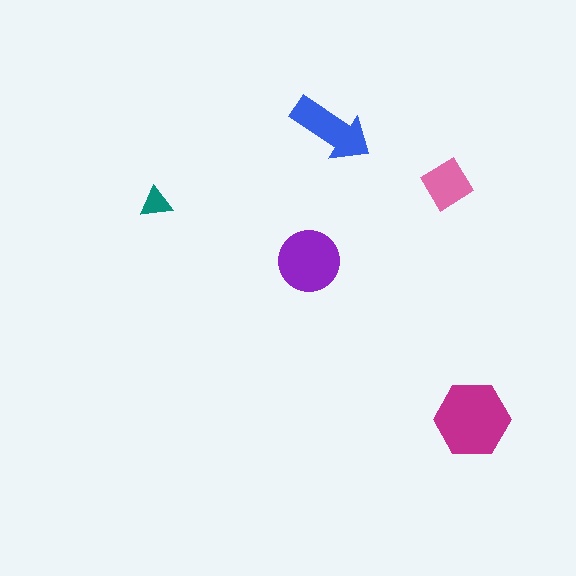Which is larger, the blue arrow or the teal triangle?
The blue arrow.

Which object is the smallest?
The teal triangle.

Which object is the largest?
The magenta hexagon.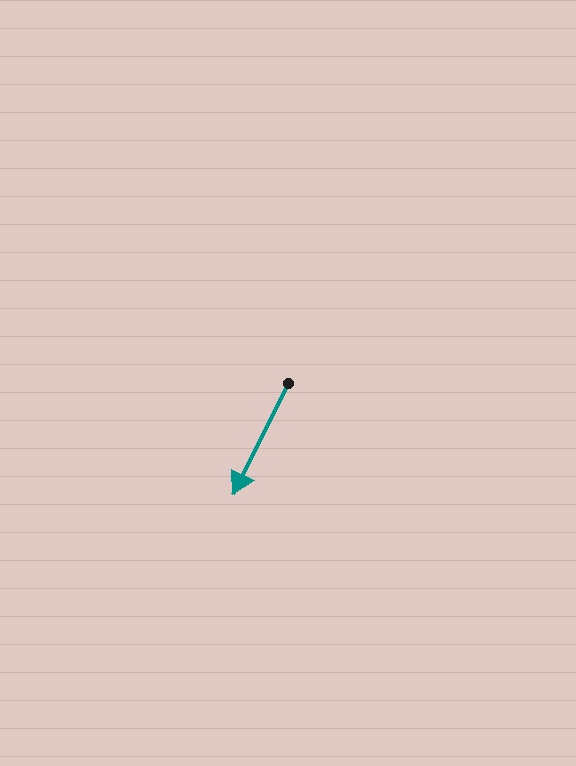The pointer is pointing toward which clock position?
Roughly 7 o'clock.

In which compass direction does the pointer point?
Southwest.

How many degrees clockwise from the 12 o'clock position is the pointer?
Approximately 206 degrees.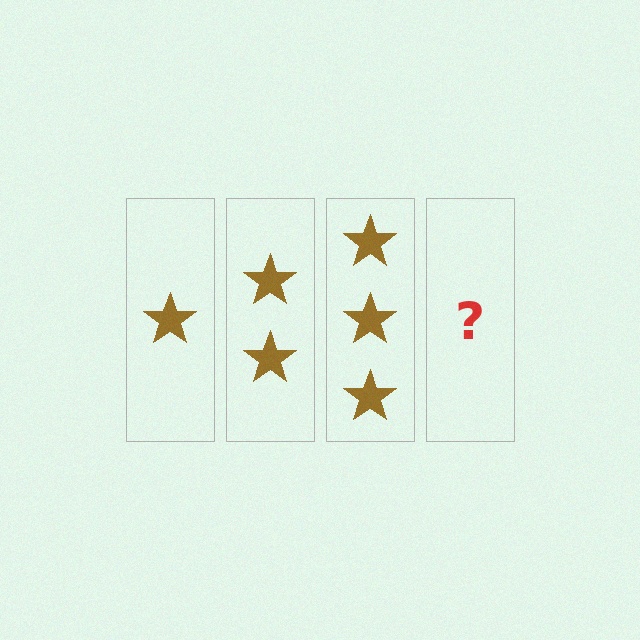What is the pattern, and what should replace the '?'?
The pattern is that each step adds one more star. The '?' should be 4 stars.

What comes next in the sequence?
The next element should be 4 stars.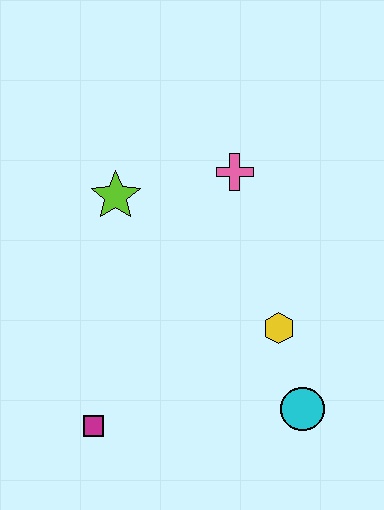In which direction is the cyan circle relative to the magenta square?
The cyan circle is to the right of the magenta square.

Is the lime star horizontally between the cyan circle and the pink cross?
No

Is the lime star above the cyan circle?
Yes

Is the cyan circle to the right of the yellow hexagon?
Yes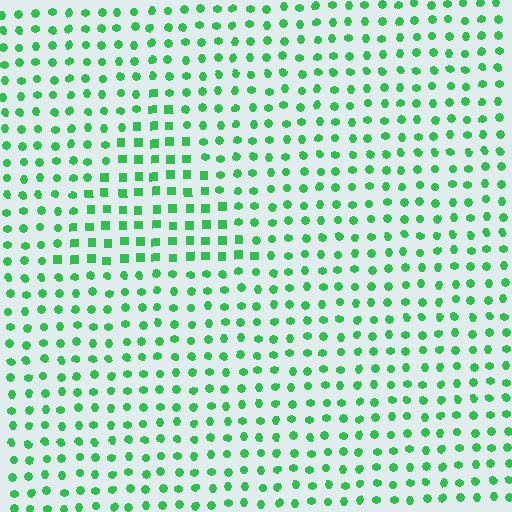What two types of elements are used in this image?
The image uses squares inside the triangle region and circles outside it.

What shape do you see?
I see a triangle.